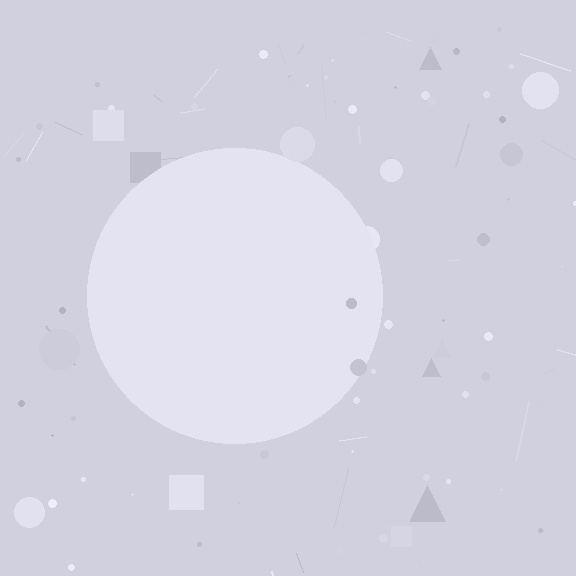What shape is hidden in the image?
A circle is hidden in the image.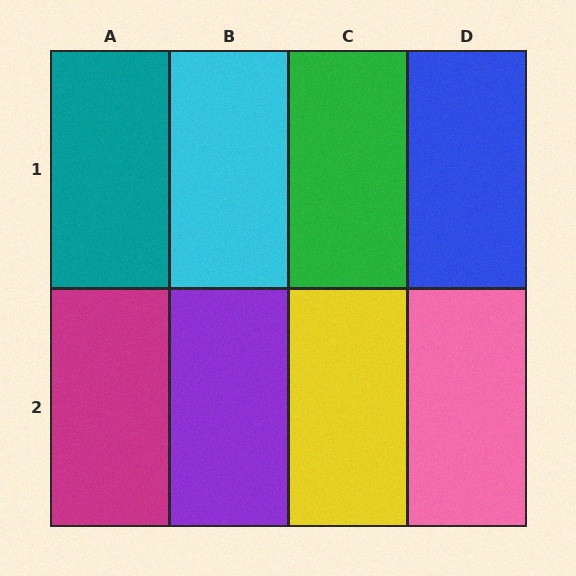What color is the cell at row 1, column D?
Blue.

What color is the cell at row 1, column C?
Green.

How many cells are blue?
1 cell is blue.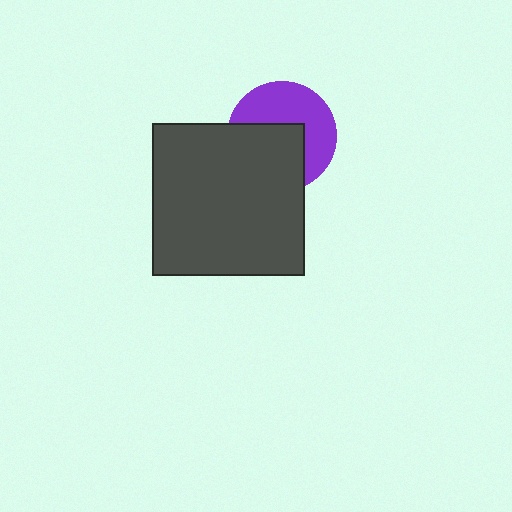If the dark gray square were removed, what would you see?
You would see the complete purple circle.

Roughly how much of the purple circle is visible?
About half of it is visible (roughly 52%).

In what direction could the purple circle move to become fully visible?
The purple circle could move toward the upper-right. That would shift it out from behind the dark gray square entirely.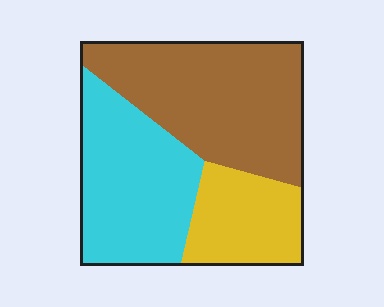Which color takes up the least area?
Yellow, at roughly 20%.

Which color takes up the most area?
Brown, at roughly 45%.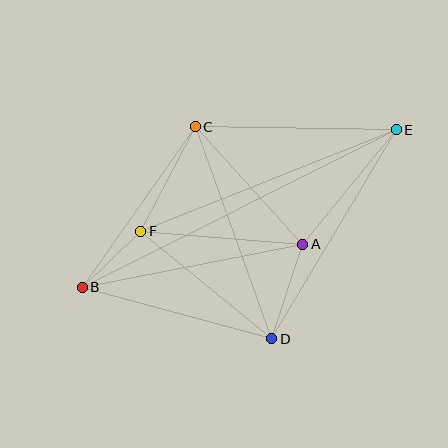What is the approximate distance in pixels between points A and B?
The distance between A and B is approximately 225 pixels.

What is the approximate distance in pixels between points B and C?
The distance between B and C is approximately 196 pixels.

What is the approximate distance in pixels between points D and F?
The distance between D and F is approximately 169 pixels.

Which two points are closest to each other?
Points B and F are closest to each other.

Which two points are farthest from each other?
Points B and E are farthest from each other.